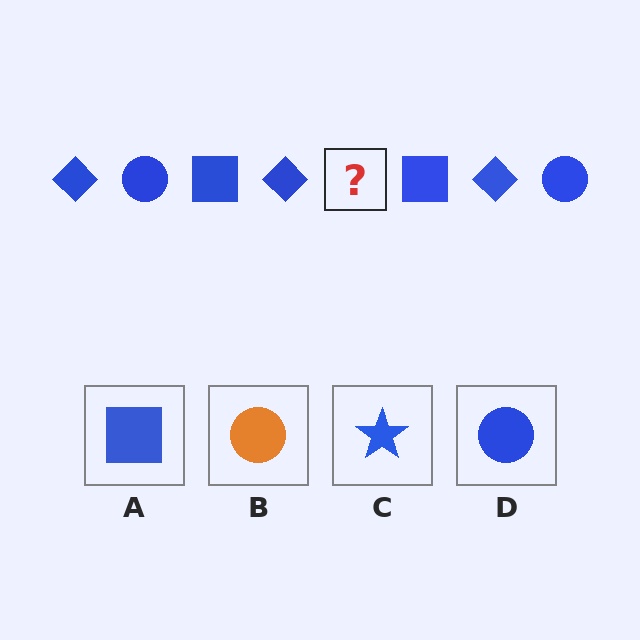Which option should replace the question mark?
Option D.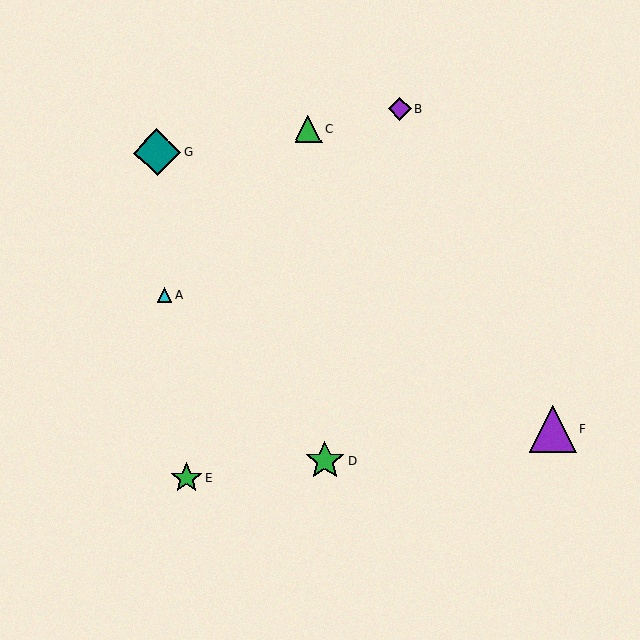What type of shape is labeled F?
Shape F is a purple triangle.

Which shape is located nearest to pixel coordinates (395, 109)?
The purple diamond (labeled B) at (400, 109) is nearest to that location.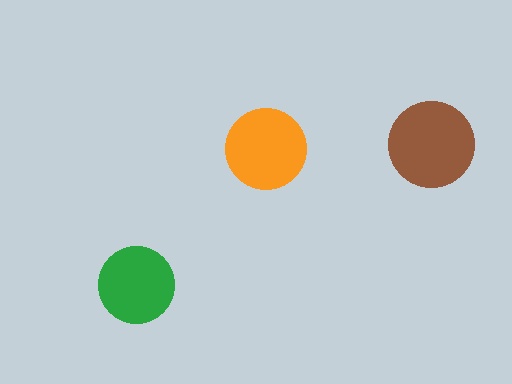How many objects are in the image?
There are 3 objects in the image.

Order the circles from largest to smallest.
the brown one, the orange one, the green one.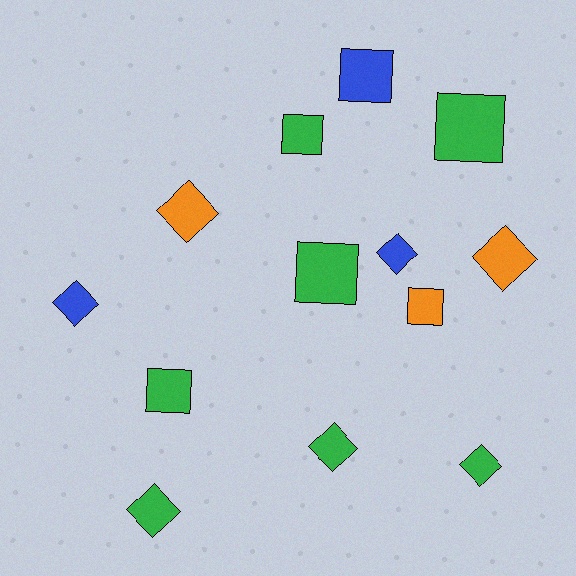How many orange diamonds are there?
There are 2 orange diamonds.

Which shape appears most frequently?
Diamond, with 7 objects.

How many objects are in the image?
There are 13 objects.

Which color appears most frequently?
Green, with 7 objects.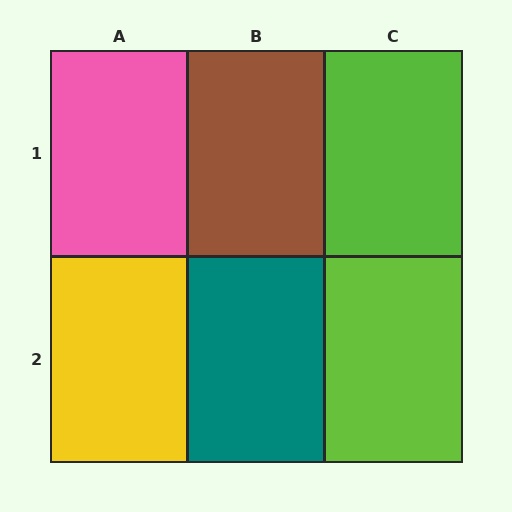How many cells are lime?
2 cells are lime.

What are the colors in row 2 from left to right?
Yellow, teal, lime.